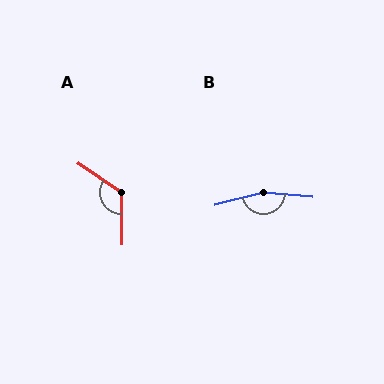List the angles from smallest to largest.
A (124°), B (161°).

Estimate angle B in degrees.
Approximately 161 degrees.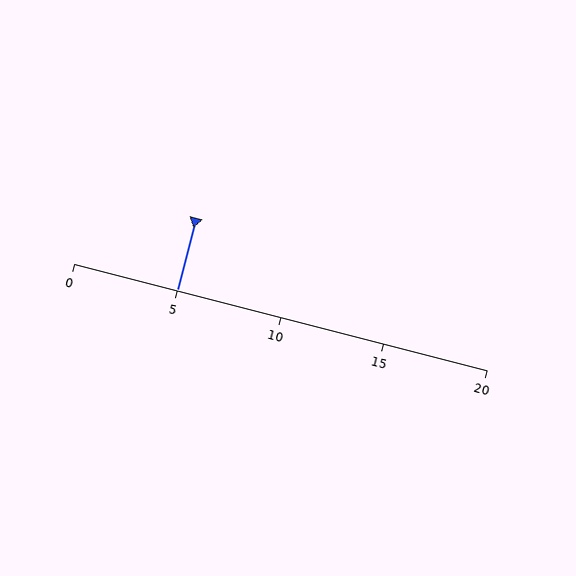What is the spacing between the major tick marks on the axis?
The major ticks are spaced 5 apart.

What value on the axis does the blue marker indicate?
The marker indicates approximately 5.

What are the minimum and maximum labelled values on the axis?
The axis runs from 0 to 20.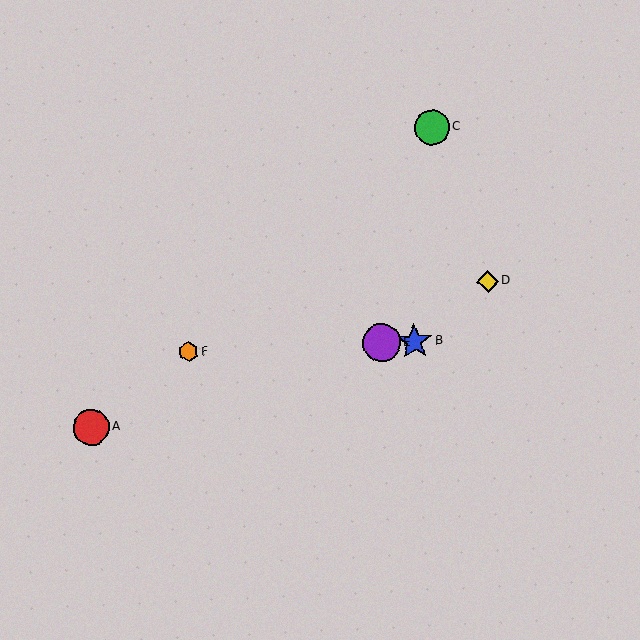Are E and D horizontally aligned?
No, E is at y≈343 and D is at y≈281.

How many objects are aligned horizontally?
3 objects (B, E, F) are aligned horizontally.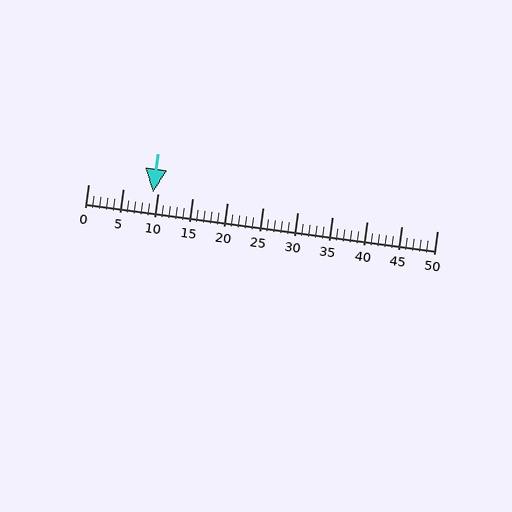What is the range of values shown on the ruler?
The ruler shows values from 0 to 50.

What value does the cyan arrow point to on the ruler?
The cyan arrow points to approximately 9.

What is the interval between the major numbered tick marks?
The major tick marks are spaced 5 units apart.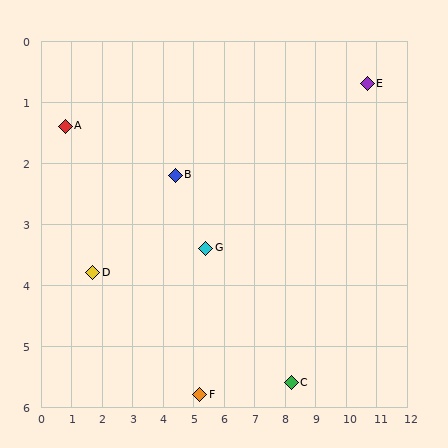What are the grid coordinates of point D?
Point D is at approximately (1.7, 3.8).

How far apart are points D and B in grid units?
Points D and B are about 3.1 grid units apart.